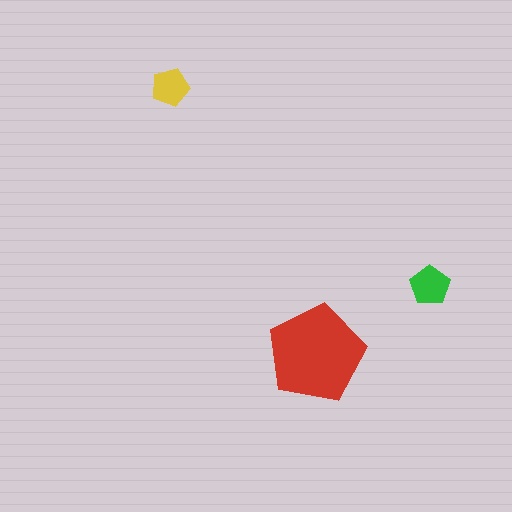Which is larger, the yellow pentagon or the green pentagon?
The green one.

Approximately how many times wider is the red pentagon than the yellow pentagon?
About 2.5 times wider.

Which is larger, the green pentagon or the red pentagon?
The red one.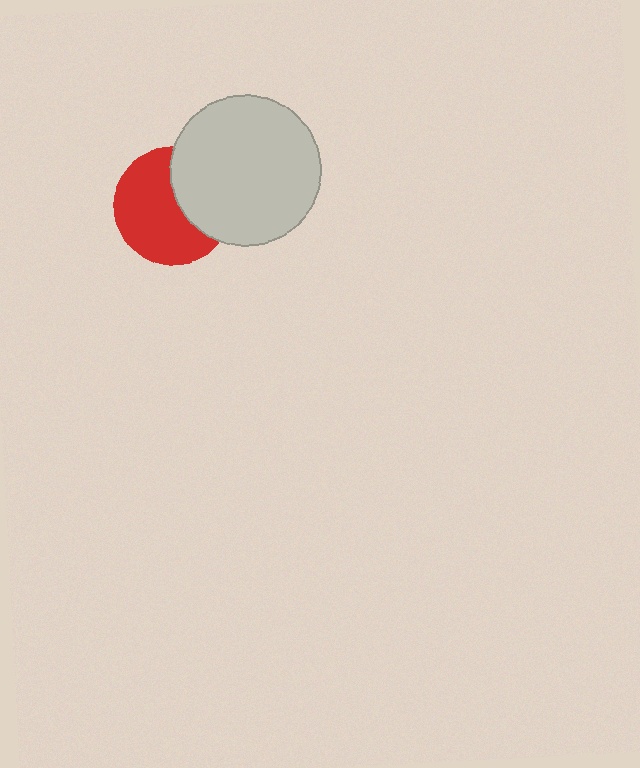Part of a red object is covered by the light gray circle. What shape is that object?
It is a circle.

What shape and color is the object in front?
The object in front is a light gray circle.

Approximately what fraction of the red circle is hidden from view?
Roughly 37% of the red circle is hidden behind the light gray circle.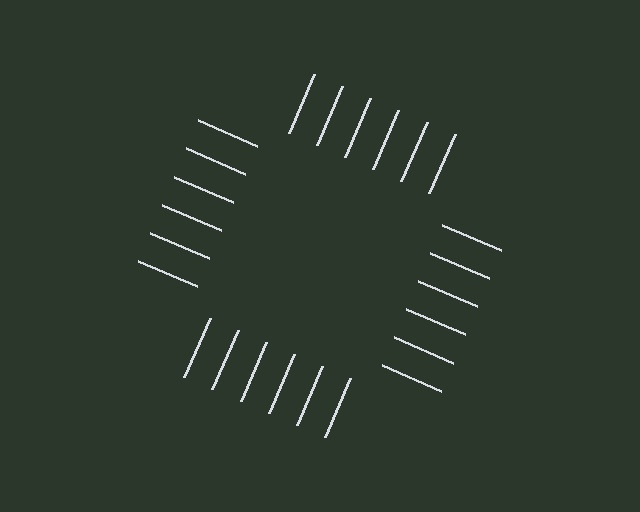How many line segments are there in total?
24 — 6 along each of the 4 edges.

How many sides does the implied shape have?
4 sides — the line-ends trace a square.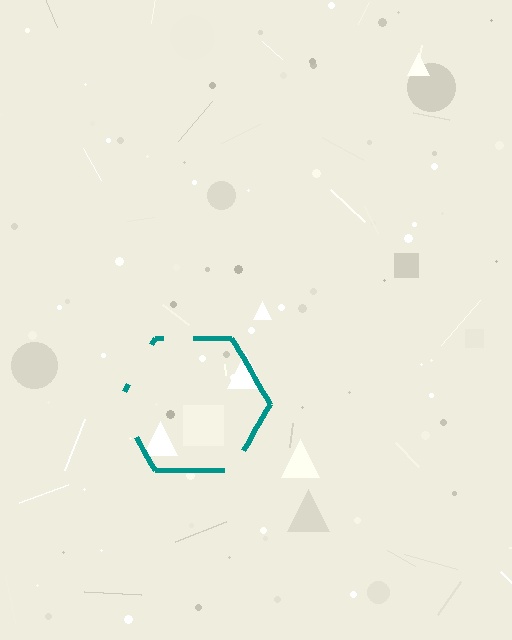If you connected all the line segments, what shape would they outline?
They would outline a hexagon.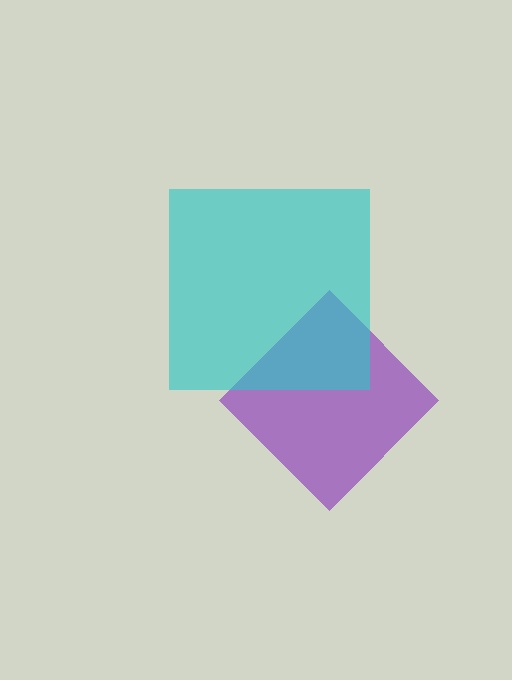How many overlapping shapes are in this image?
There are 2 overlapping shapes in the image.